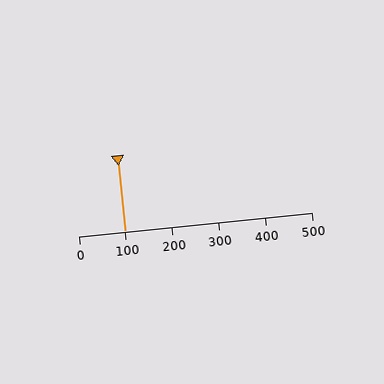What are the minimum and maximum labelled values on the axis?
The axis runs from 0 to 500.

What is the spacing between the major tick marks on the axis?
The major ticks are spaced 100 apart.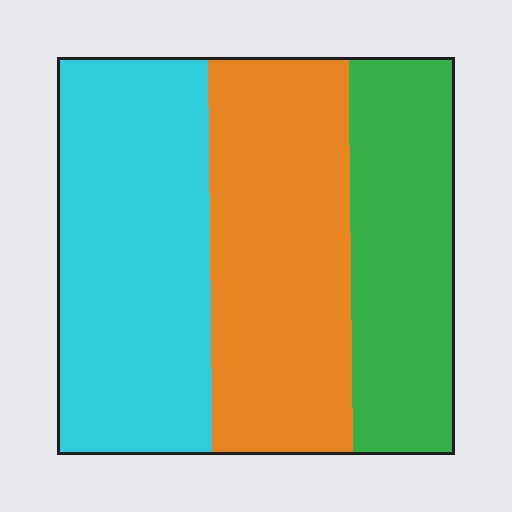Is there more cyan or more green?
Cyan.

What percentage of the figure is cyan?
Cyan covers 38% of the figure.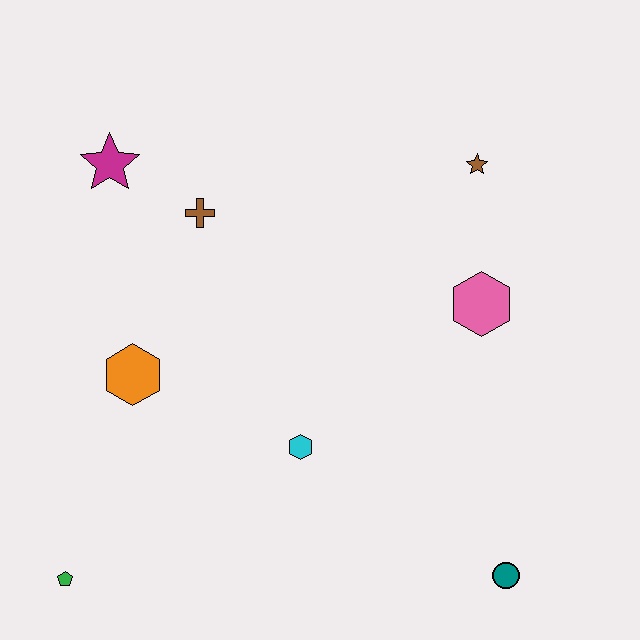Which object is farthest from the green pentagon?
The brown star is farthest from the green pentagon.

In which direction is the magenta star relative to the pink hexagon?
The magenta star is to the left of the pink hexagon.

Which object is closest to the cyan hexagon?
The orange hexagon is closest to the cyan hexagon.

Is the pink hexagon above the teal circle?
Yes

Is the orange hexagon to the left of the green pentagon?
No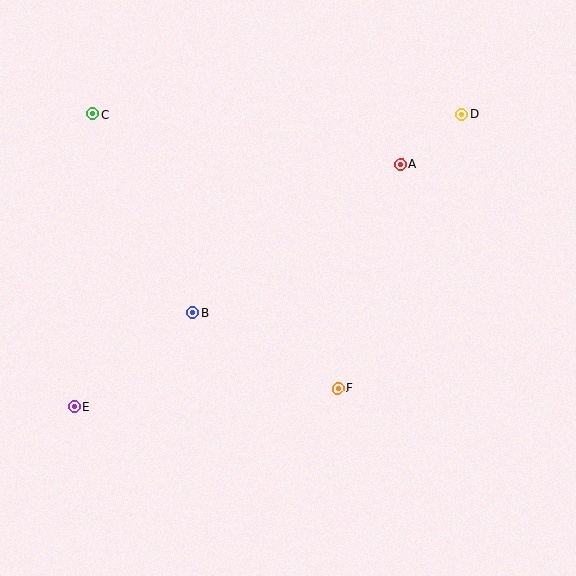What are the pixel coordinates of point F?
Point F is at (338, 388).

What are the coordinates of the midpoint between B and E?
The midpoint between B and E is at (134, 359).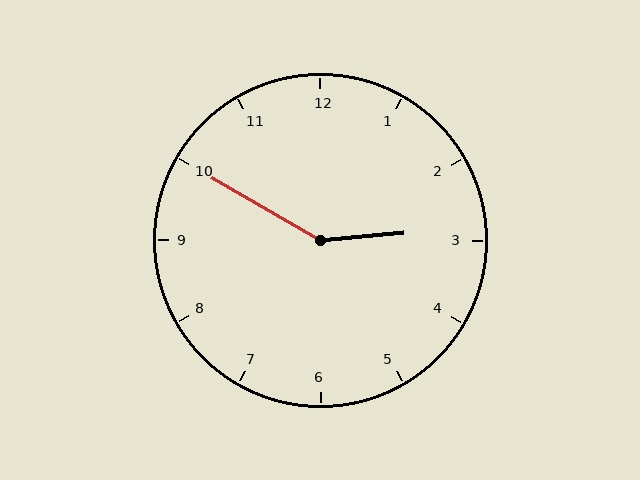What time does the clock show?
2:50.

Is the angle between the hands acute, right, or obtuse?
It is obtuse.